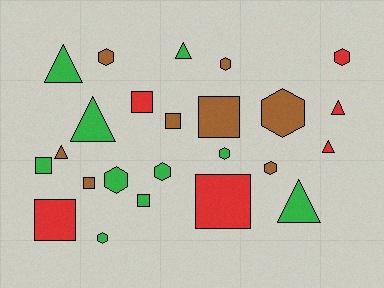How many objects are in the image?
There are 24 objects.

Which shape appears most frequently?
Hexagon, with 9 objects.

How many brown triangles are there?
There is 1 brown triangle.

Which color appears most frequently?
Green, with 10 objects.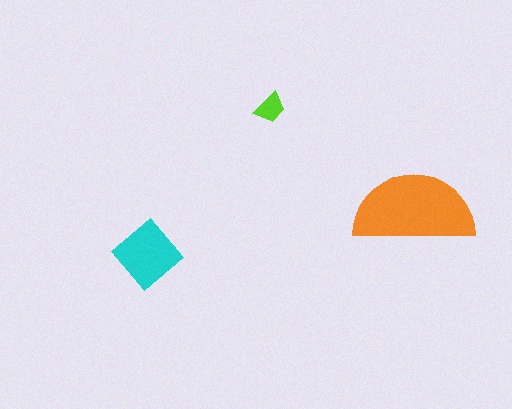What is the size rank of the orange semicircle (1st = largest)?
1st.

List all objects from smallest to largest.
The lime trapezoid, the cyan diamond, the orange semicircle.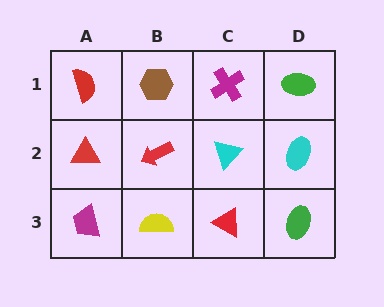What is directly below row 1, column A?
A red triangle.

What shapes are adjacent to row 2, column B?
A brown hexagon (row 1, column B), a yellow semicircle (row 3, column B), a red triangle (row 2, column A), a cyan triangle (row 2, column C).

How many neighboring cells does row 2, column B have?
4.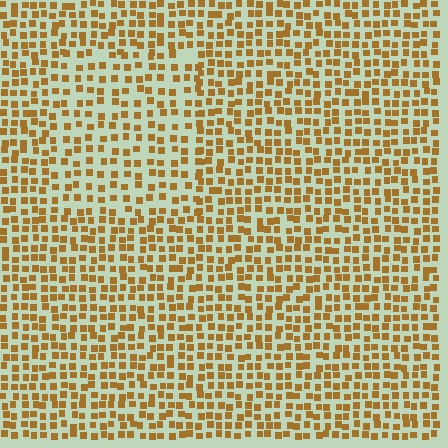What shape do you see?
I see a rectangle.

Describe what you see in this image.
The image contains small brown elements arranged at two different densities. A rectangle-shaped region is visible where the elements are less densely packed than the surrounding area.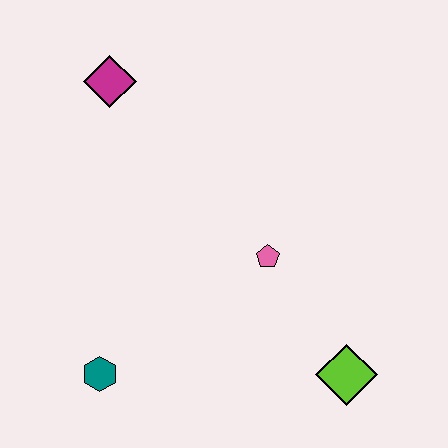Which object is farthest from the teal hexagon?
The magenta diamond is farthest from the teal hexagon.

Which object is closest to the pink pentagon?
The lime diamond is closest to the pink pentagon.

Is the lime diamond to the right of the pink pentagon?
Yes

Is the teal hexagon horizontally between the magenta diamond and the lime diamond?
No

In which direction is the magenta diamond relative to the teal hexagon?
The magenta diamond is above the teal hexagon.